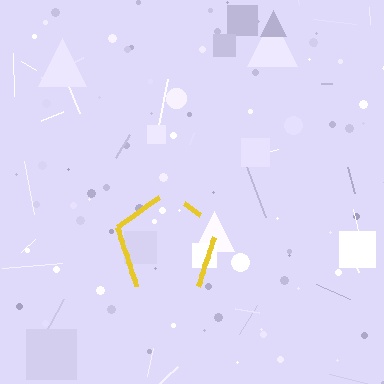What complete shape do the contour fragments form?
The contour fragments form a pentagon.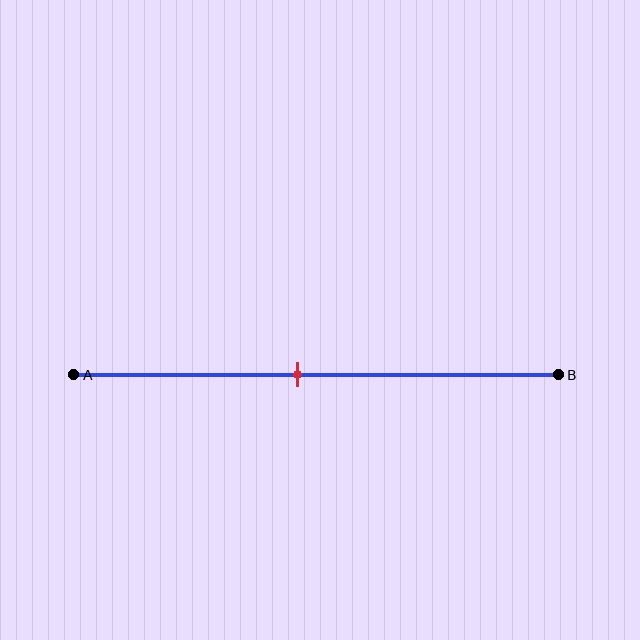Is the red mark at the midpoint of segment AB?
No, the mark is at about 45% from A, not at the 50% midpoint.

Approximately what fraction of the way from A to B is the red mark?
The red mark is approximately 45% of the way from A to B.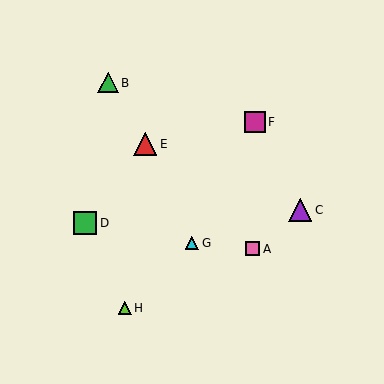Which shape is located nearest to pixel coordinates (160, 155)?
The red triangle (labeled E) at (145, 144) is nearest to that location.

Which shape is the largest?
The purple triangle (labeled C) is the largest.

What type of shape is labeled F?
Shape F is a magenta square.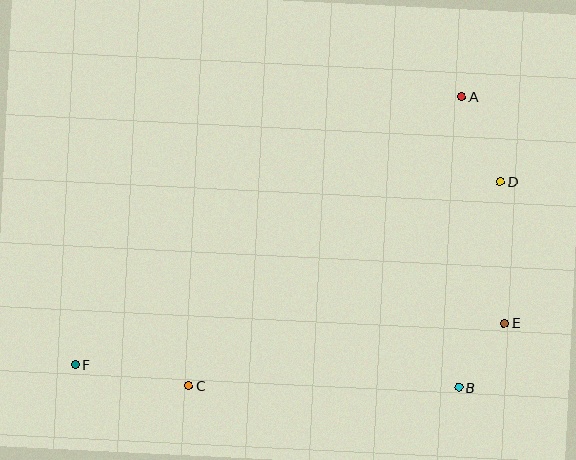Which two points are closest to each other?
Points B and E are closest to each other.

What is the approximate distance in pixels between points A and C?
The distance between A and C is approximately 397 pixels.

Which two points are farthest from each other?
Points A and F are farthest from each other.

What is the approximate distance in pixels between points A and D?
The distance between A and D is approximately 93 pixels.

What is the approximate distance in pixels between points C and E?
The distance between C and E is approximately 322 pixels.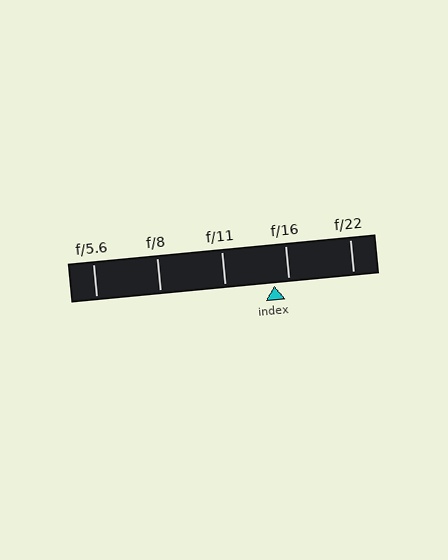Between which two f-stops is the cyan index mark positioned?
The index mark is between f/11 and f/16.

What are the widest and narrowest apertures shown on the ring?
The widest aperture shown is f/5.6 and the narrowest is f/22.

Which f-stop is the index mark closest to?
The index mark is closest to f/16.